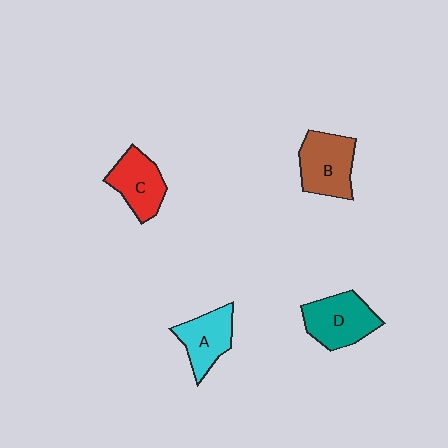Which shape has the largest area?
Shape D (teal).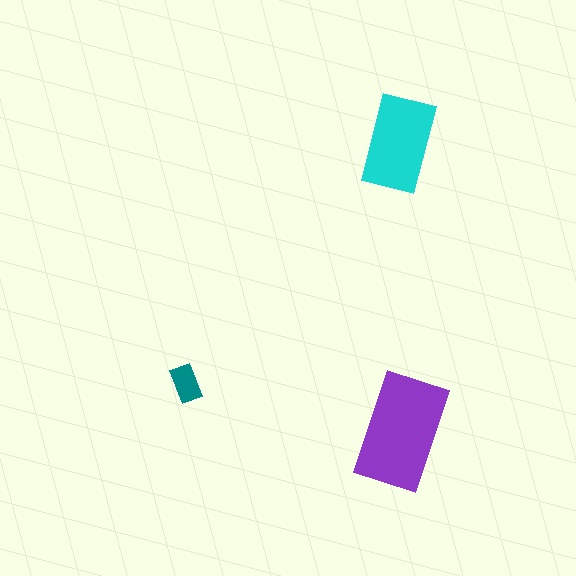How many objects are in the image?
There are 3 objects in the image.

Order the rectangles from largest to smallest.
the purple one, the cyan one, the teal one.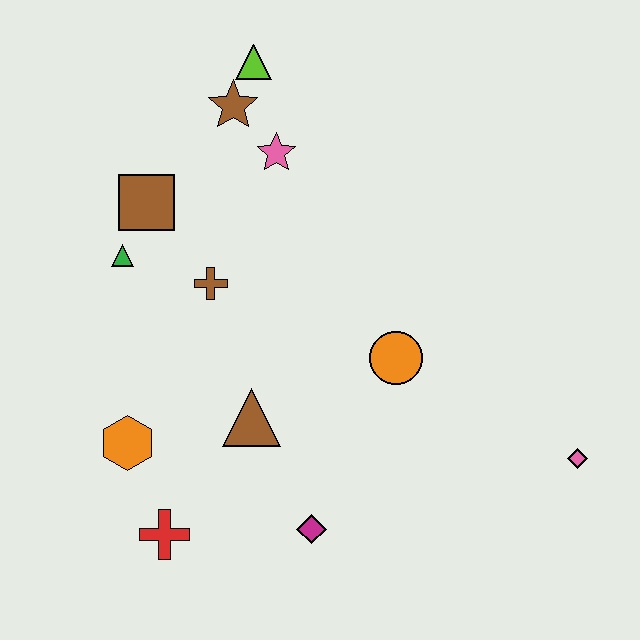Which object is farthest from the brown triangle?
The lime triangle is farthest from the brown triangle.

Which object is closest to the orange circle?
The brown triangle is closest to the orange circle.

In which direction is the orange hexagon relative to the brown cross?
The orange hexagon is below the brown cross.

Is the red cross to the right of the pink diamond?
No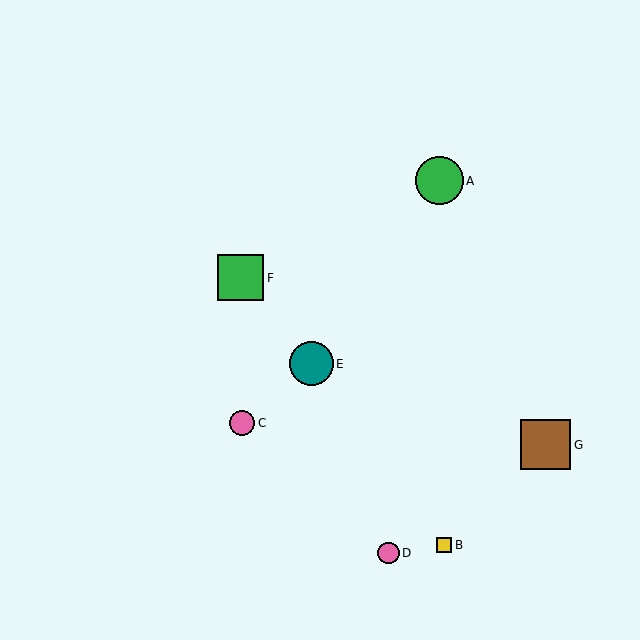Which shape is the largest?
The brown square (labeled G) is the largest.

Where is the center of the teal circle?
The center of the teal circle is at (311, 364).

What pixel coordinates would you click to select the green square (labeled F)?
Click at (240, 278) to select the green square F.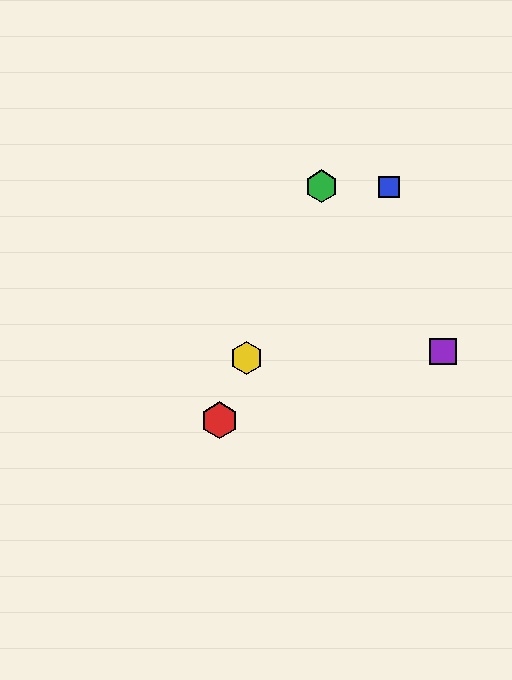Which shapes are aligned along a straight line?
The red hexagon, the green hexagon, the yellow hexagon are aligned along a straight line.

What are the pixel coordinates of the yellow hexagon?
The yellow hexagon is at (247, 358).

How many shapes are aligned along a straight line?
3 shapes (the red hexagon, the green hexagon, the yellow hexagon) are aligned along a straight line.